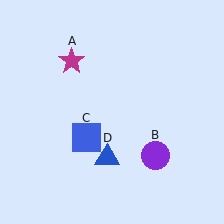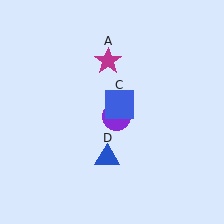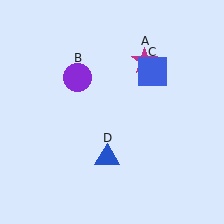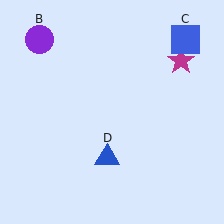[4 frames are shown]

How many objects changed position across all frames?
3 objects changed position: magenta star (object A), purple circle (object B), blue square (object C).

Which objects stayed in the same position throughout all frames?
Blue triangle (object D) remained stationary.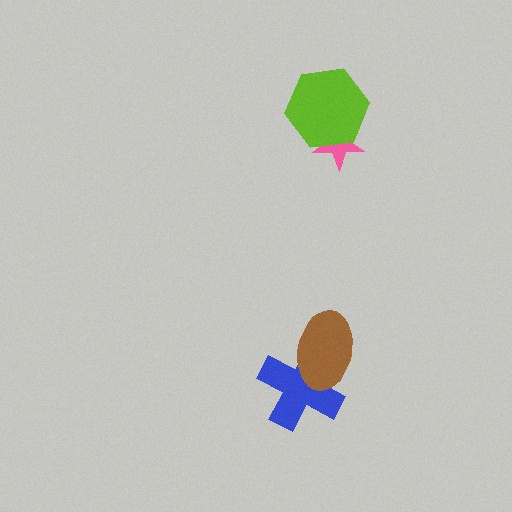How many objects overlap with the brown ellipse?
1 object overlaps with the brown ellipse.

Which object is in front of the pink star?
The lime hexagon is in front of the pink star.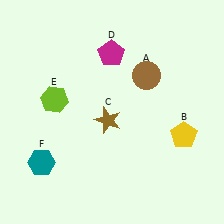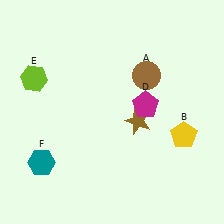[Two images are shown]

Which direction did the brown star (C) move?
The brown star (C) moved right.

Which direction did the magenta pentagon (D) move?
The magenta pentagon (D) moved down.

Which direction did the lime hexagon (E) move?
The lime hexagon (E) moved up.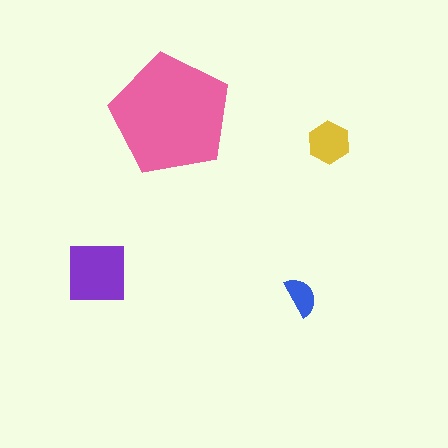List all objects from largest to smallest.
The pink pentagon, the purple square, the yellow hexagon, the blue semicircle.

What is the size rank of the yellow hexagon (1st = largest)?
3rd.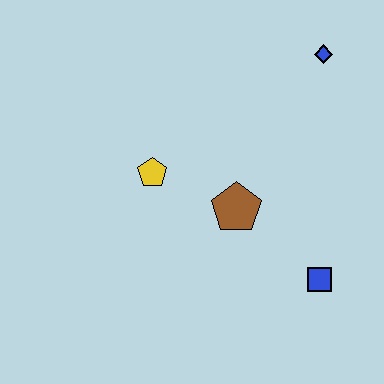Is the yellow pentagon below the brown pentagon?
No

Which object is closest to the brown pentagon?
The yellow pentagon is closest to the brown pentagon.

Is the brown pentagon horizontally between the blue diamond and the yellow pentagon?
Yes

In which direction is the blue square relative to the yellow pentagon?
The blue square is to the right of the yellow pentagon.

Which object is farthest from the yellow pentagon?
The blue diamond is farthest from the yellow pentagon.